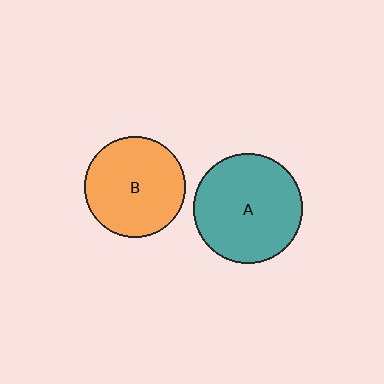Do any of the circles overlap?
No, none of the circles overlap.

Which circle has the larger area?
Circle A (teal).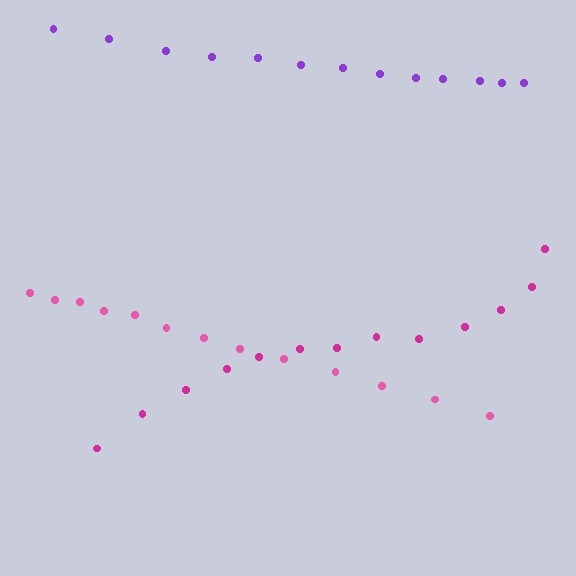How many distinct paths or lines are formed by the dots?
There are 3 distinct paths.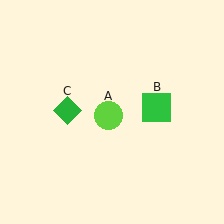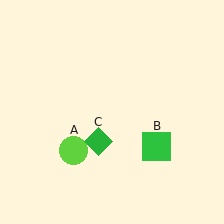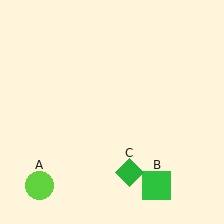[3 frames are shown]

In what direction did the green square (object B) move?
The green square (object B) moved down.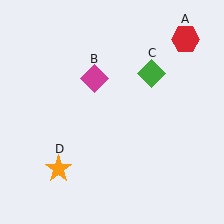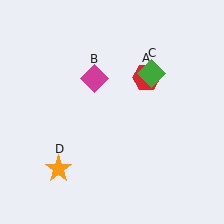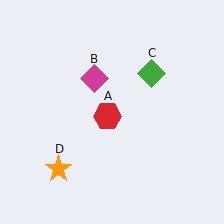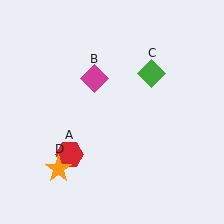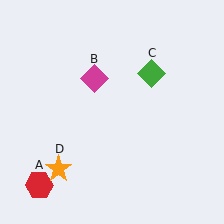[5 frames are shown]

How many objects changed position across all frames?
1 object changed position: red hexagon (object A).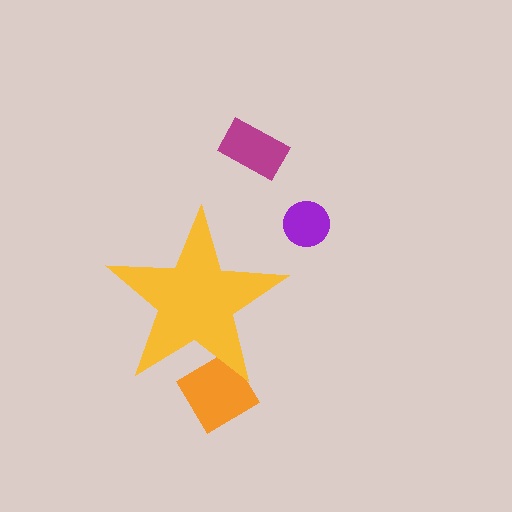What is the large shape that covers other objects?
A yellow star.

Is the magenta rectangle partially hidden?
No, the magenta rectangle is fully visible.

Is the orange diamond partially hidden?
Yes, the orange diamond is partially hidden behind the yellow star.